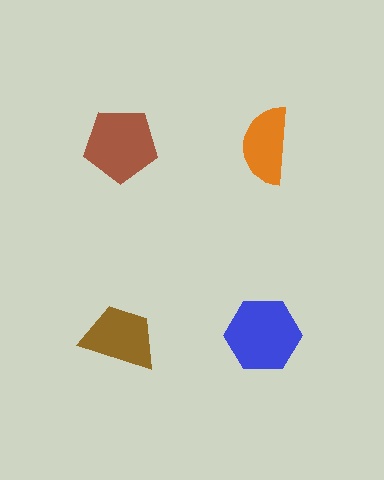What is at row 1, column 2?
An orange semicircle.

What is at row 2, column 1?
A brown trapezoid.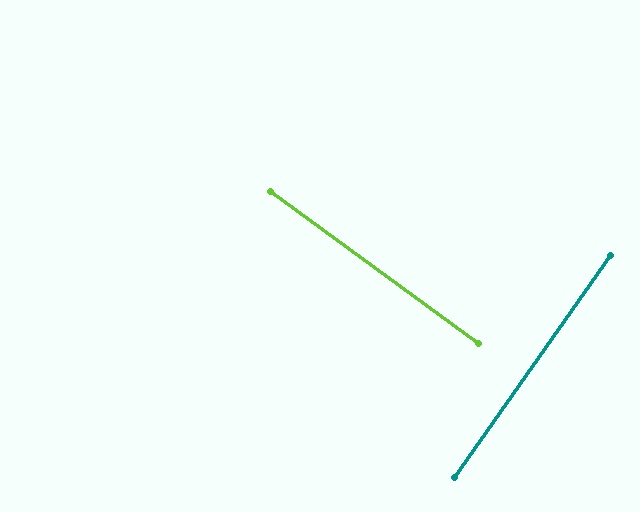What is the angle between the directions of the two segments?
Approximately 89 degrees.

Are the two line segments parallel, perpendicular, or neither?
Perpendicular — they meet at approximately 89°.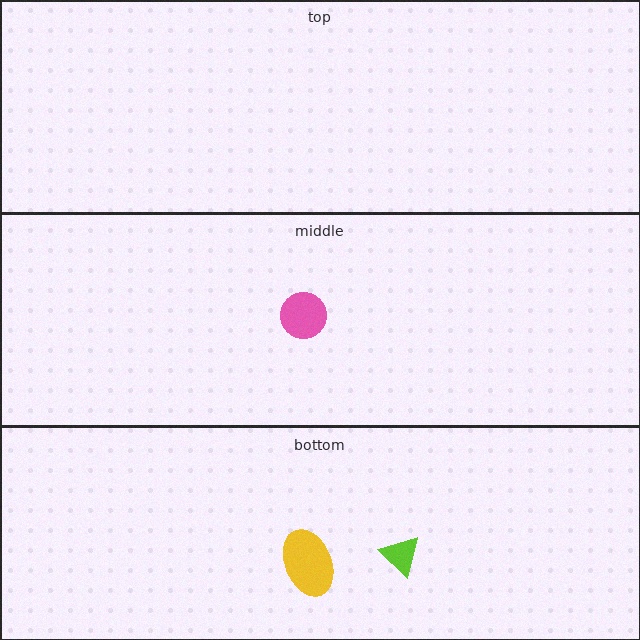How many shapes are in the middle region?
1.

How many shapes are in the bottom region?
2.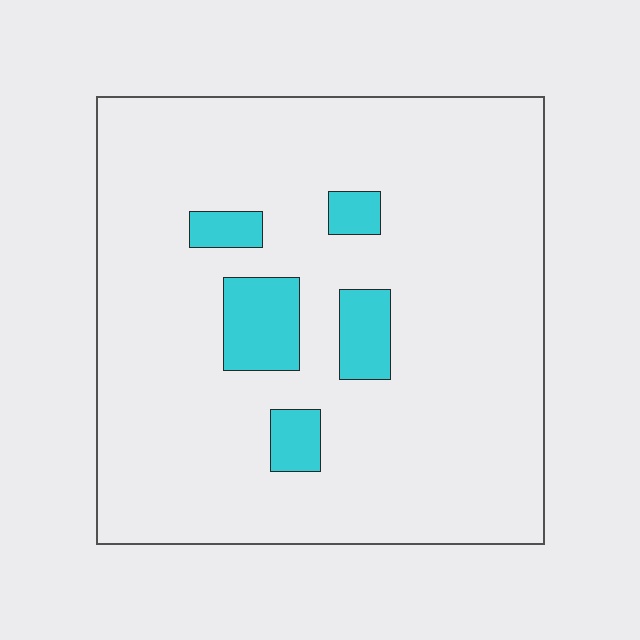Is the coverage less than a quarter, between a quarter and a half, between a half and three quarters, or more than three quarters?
Less than a quarter.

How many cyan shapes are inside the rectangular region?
5.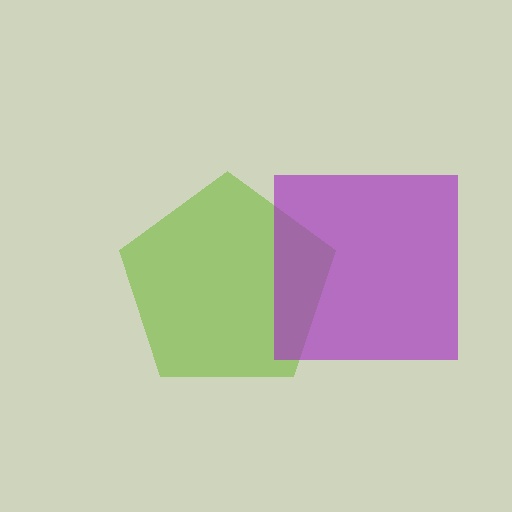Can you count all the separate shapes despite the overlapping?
Yes, there are 2 separate shapes.